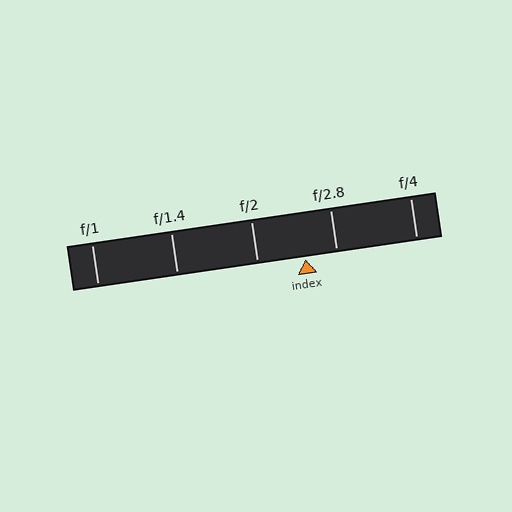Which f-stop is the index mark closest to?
The index mark is closest to f/2.8.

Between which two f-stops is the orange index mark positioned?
The index mark is between f/2 and f/2.8.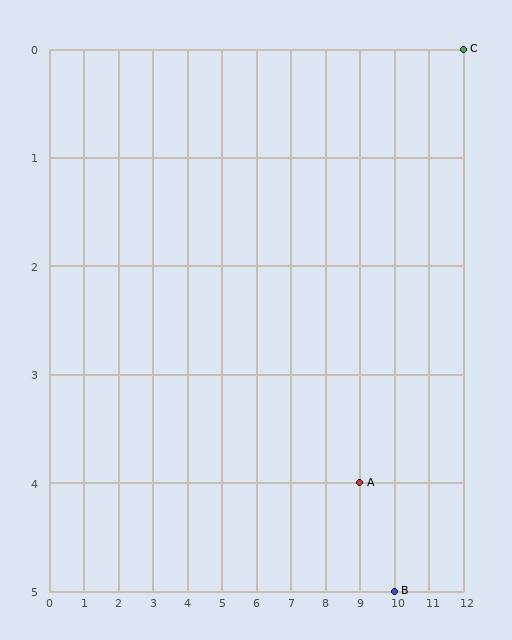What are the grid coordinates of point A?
Point A is at grid coordinates (9, 4).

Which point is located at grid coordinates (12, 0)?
Point C is at (12, 0).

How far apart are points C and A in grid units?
Points C and A are 3 columns and 4 rows apart (about 5.0 grid units diagonally).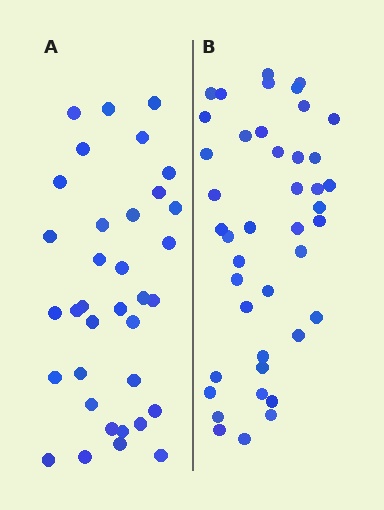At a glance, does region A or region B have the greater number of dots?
Region B (the right region) has more dots.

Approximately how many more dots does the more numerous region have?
Region B has roughly 8 or so more dots than region A.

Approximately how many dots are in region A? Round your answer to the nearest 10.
About 40 dots. (The exact count is 35, which rounds to 40.)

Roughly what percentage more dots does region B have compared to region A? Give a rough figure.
About 20% more.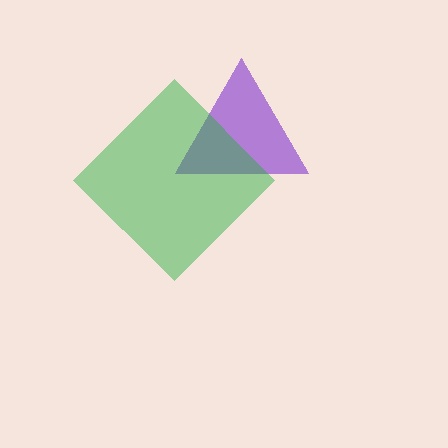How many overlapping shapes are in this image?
There are 2 overlapping shapes in the image.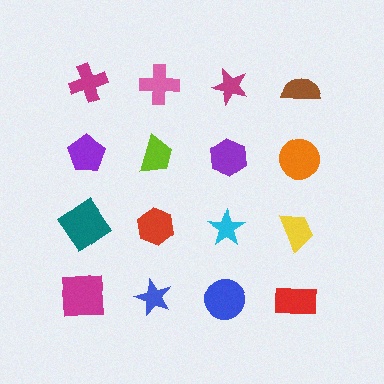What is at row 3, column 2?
A red hexagon.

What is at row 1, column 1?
A magenta cross.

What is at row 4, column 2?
A blue star.